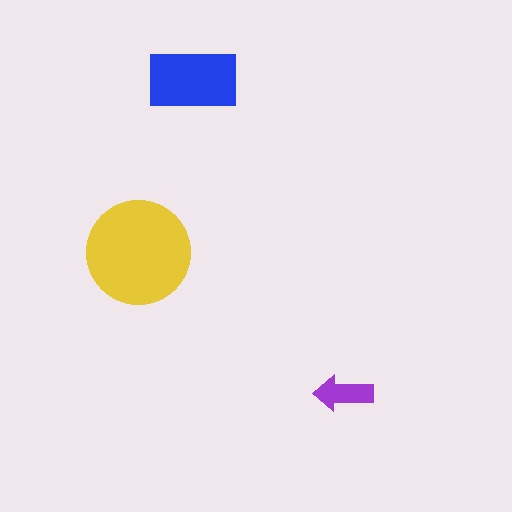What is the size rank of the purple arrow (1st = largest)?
3rd.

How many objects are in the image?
There are 3 objects in the image.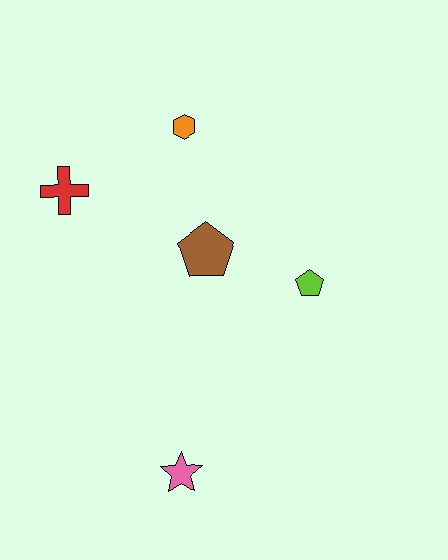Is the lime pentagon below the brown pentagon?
Yes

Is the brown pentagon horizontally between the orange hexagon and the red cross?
No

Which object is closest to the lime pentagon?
The brown pentagon is closest to the lime pentagon.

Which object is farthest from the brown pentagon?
The pink star is farthest from the brown pentagon.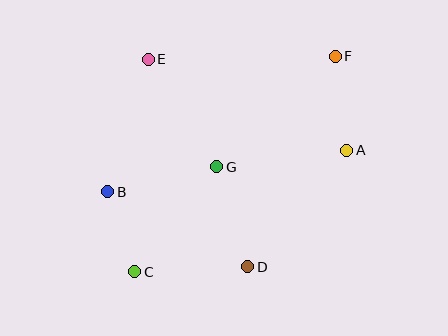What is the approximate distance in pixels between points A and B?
The distance between A and B is approximately 242 pixels.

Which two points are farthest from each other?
Points C and F are farthest from each other.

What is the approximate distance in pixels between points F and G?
The distance between F and G is approximately 162 pixels.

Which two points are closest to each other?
Points B and C are closest to each other.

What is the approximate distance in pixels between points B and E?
The distance between B and E is approximately 138 pixels.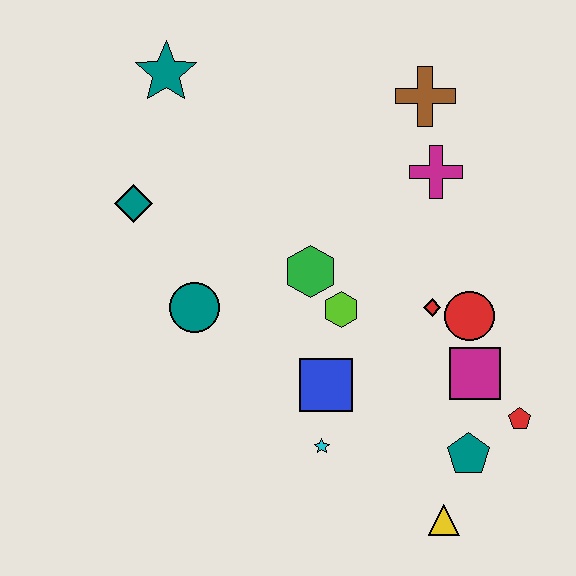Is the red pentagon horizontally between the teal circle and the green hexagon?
No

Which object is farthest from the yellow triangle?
The teal star is farthest from the yellow triangle.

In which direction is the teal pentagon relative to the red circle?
The teal pentagon is below the red circle.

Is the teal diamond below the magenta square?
No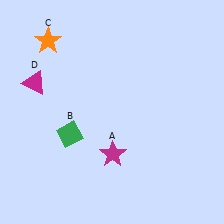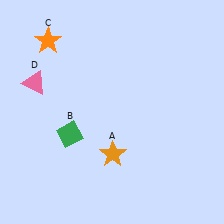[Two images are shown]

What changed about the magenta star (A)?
In Image 1, A is magenta. In Image 2, it changed to orange.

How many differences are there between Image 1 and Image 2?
There are 2 differences between the two images.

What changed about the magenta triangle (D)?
In Image 1, D is magenta. In Image 2, it changed to pink.